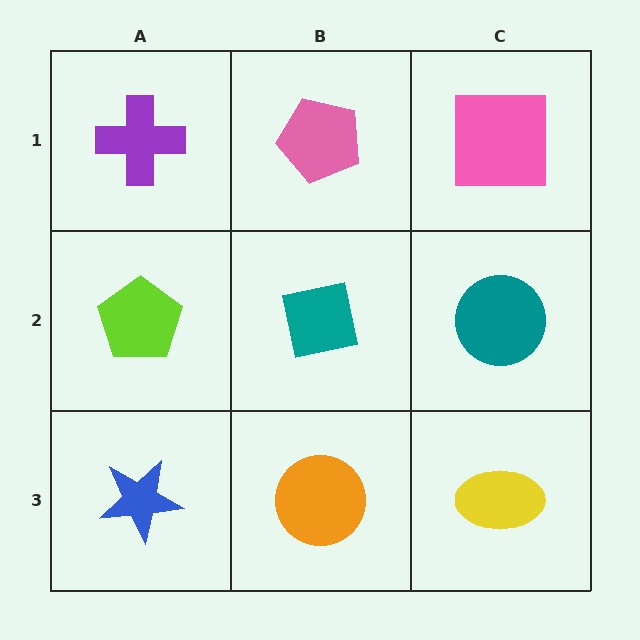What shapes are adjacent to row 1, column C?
A teal circle (row 2, column C), a pink pentagon (row 1, column B).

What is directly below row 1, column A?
A lime pentagon.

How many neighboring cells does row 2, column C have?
3.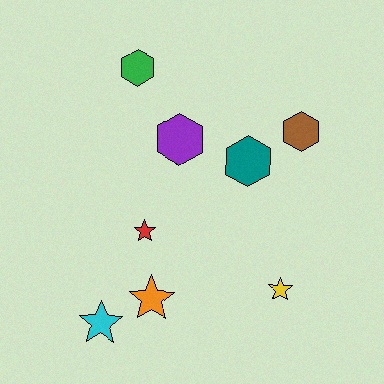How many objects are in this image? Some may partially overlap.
There are 8 objects.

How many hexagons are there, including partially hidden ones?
There are 4 hexagons.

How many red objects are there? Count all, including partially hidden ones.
There is 1 red object.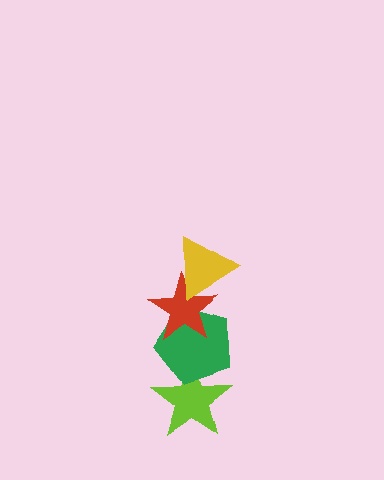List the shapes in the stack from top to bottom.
From top to bottom: the yellow triangle, the red star, the green pentagon, the lime star.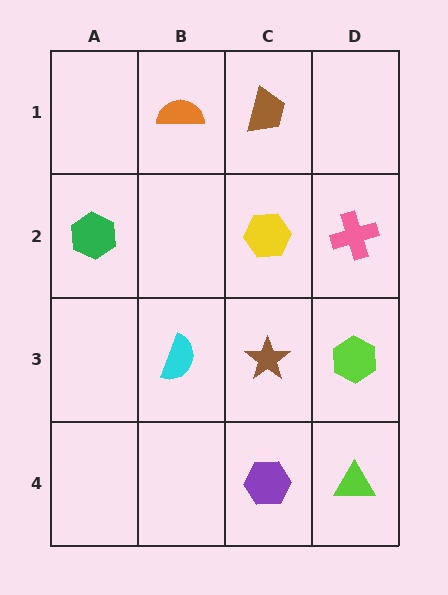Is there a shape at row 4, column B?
No, that cell is empty.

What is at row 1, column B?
An orange semicircle.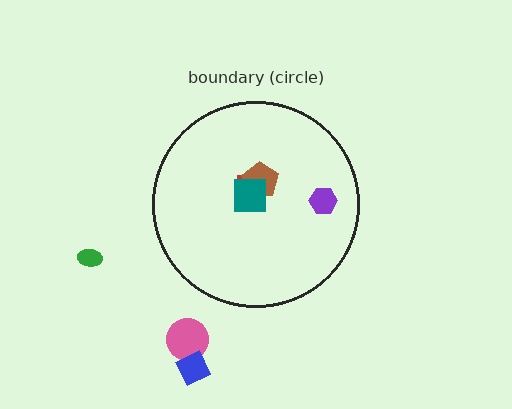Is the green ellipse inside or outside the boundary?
Outside.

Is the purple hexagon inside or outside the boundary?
Inside.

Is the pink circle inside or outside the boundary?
Outside.